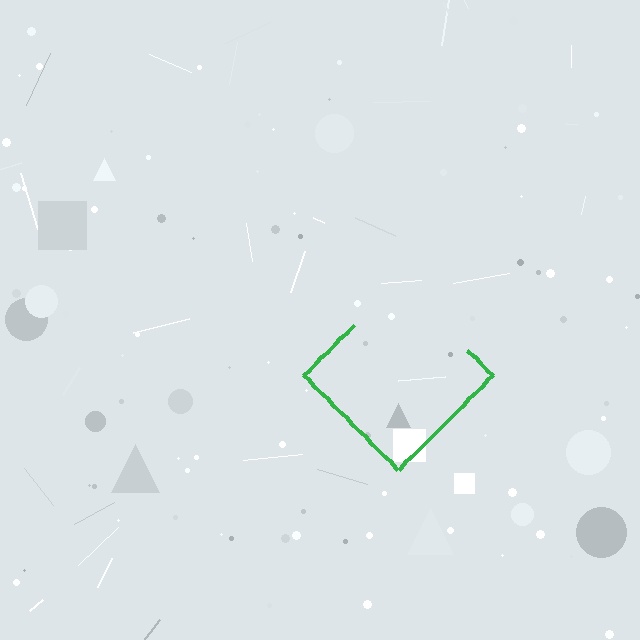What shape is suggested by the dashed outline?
The dashed outline suggests a diamond.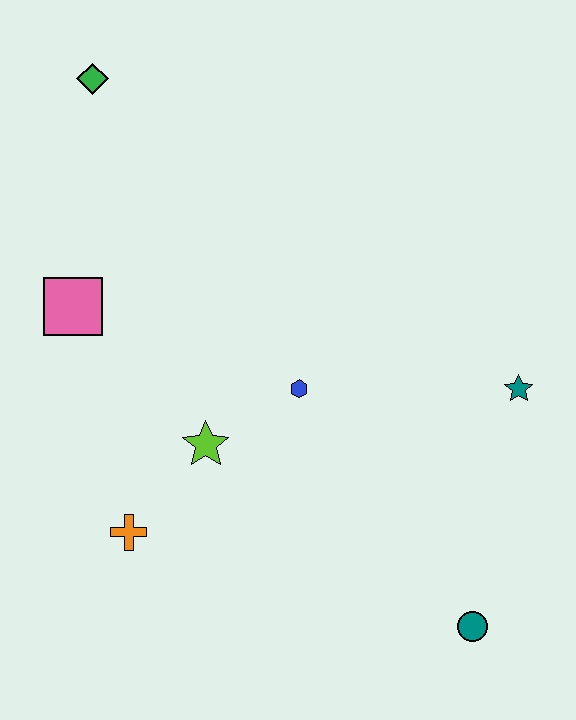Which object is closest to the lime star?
The blue hexagon is closest to the lime star.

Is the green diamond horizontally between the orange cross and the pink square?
Yes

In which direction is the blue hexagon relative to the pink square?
The blue hexagon is to the right of the pink square.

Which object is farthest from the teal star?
The green diamond is farthest from the teal star.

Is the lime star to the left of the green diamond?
No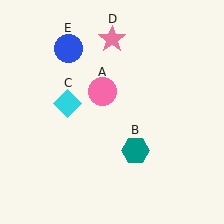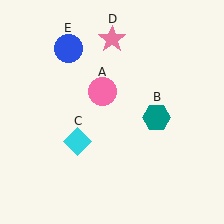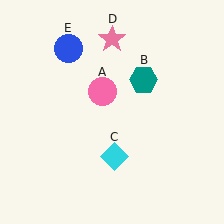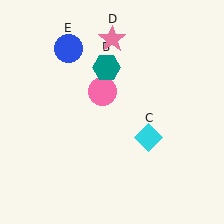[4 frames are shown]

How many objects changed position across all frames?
2 objects changed position: teal hexagon (object B), cyan diamond (object C).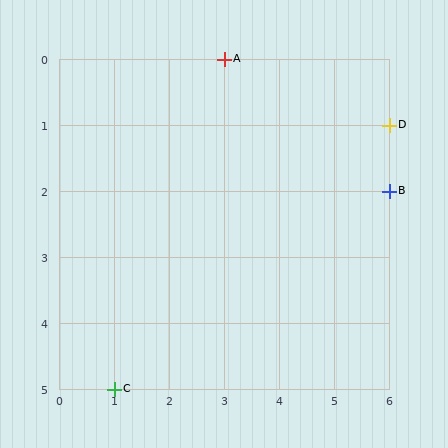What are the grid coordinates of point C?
Point C is at grid coordinates (1, 5).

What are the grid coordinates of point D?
Point D is at grid coordinates (6, 1).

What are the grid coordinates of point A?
Point A is at grid coordinates (3, 0).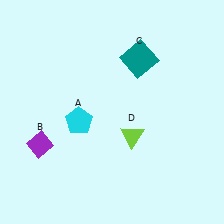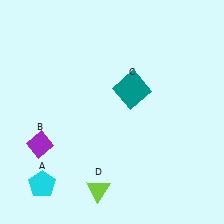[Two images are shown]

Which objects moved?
The objects that moved are: the cyan pentagon (A), the teal square (C), the lime triangle (D).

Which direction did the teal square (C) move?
The teal square (C) moved down.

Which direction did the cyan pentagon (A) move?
The cyan pentagon (A) moved down.